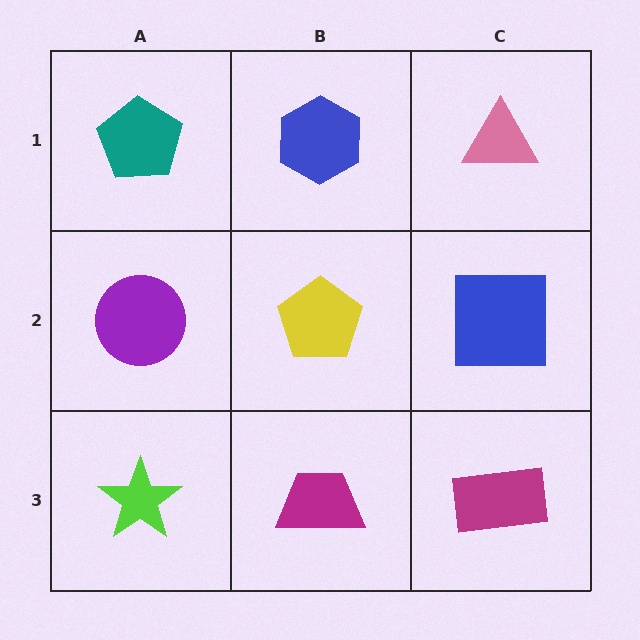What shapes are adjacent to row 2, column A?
A teal pentagon (row 1, column A), a lime star (row 3, column A), a yellow pentagon (row 2, column B).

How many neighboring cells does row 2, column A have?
3.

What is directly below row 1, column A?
A purple circle.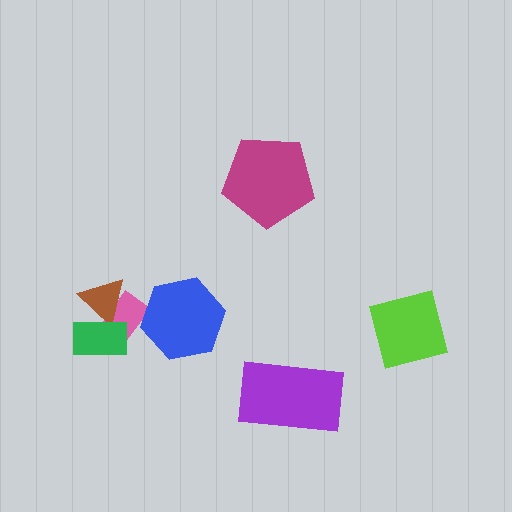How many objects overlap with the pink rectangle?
3 objects overlap with the pink rectangle.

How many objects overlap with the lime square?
0 objects overlap with the lime square.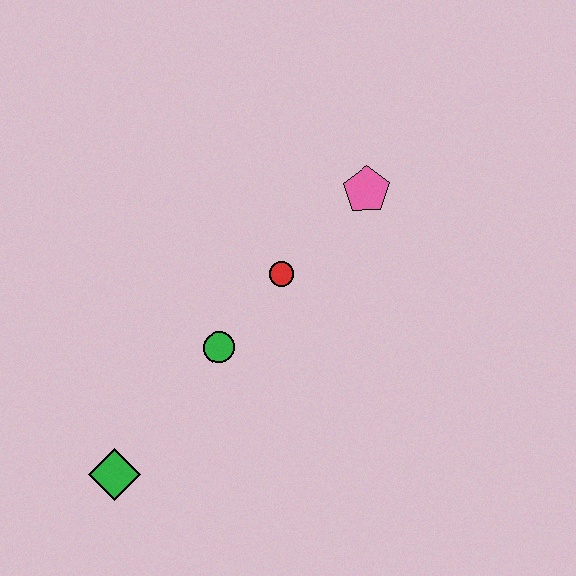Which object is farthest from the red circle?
The green diamond is farthest from the red circle.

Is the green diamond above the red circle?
No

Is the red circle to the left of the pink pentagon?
Yes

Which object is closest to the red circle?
The green circle is closest to the red circle.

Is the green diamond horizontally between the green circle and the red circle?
No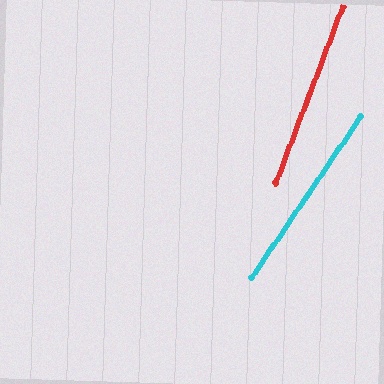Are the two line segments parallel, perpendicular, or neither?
Neither parallel nor perpendicular — they differ by about 13°.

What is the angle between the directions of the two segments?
Approximately 13 degrees.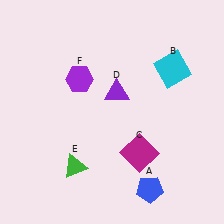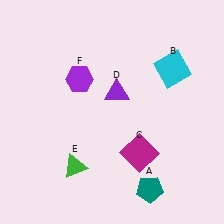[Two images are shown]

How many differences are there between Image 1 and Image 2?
There is 1 difference between the two images.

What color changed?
The pentagon (A) changed from blue in Image 1 to teal in Image 2.